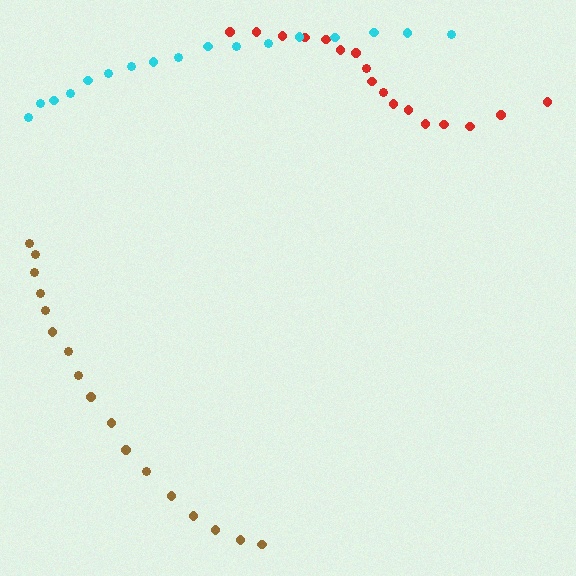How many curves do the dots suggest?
There are 3 distinct paths.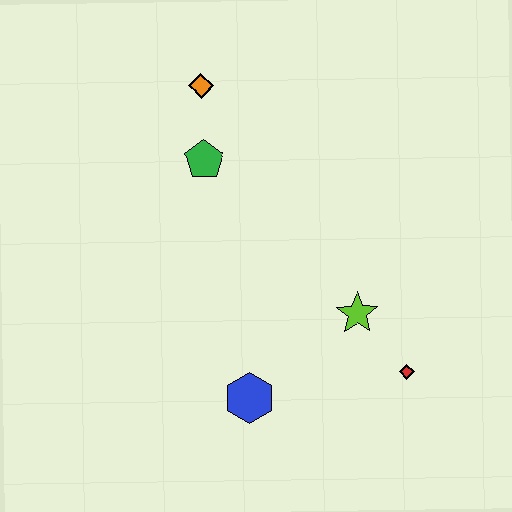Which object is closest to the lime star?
The red diamond is closest to the lime star.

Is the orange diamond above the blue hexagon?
Yes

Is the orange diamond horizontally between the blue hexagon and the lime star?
No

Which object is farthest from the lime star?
The orange diamond is farthest from the lime star.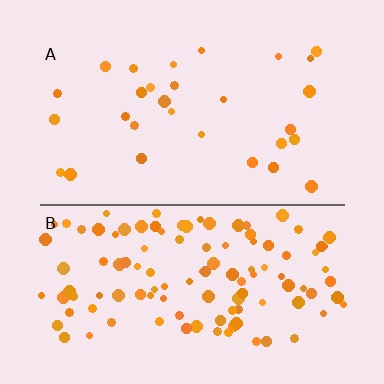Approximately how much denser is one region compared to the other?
Approximately 3.9× — region B over region A.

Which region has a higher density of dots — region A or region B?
B (the bottom).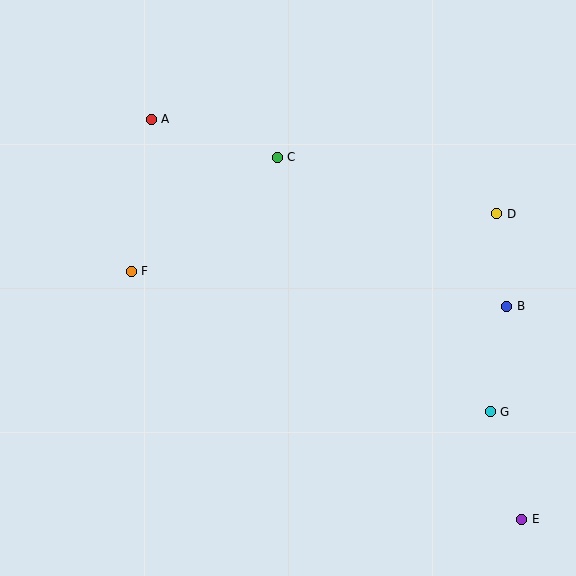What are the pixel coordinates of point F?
Point F is at (131, 271).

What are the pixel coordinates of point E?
Point E is at (522, 519).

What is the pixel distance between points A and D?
The distance between A and D is 358 pixels.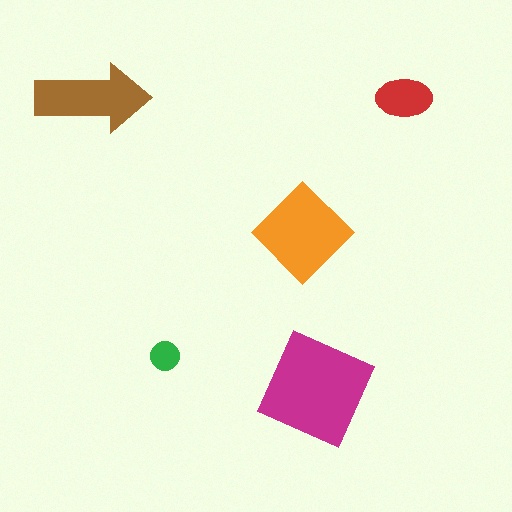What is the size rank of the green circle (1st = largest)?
5th.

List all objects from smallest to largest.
The green circle, the red ellipse, the brown arrow, the orange diamond, the magenta square.